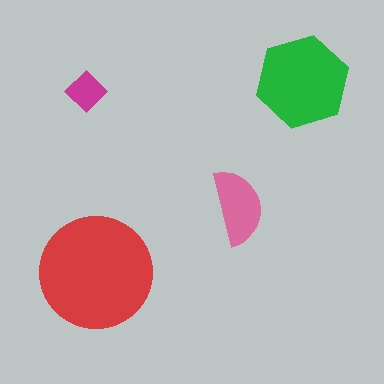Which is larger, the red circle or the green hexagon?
The red circle.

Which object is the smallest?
The magenta diamond.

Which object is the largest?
The red circle.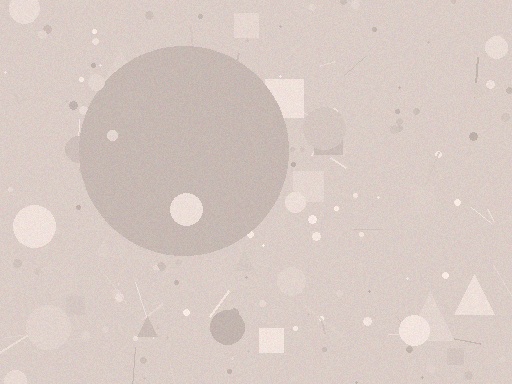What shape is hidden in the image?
A circle is hidden in the image.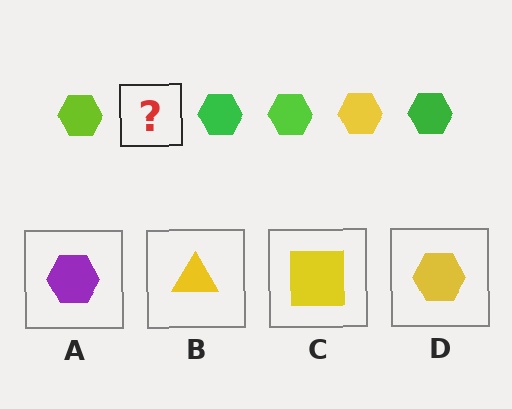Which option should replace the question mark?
Option D.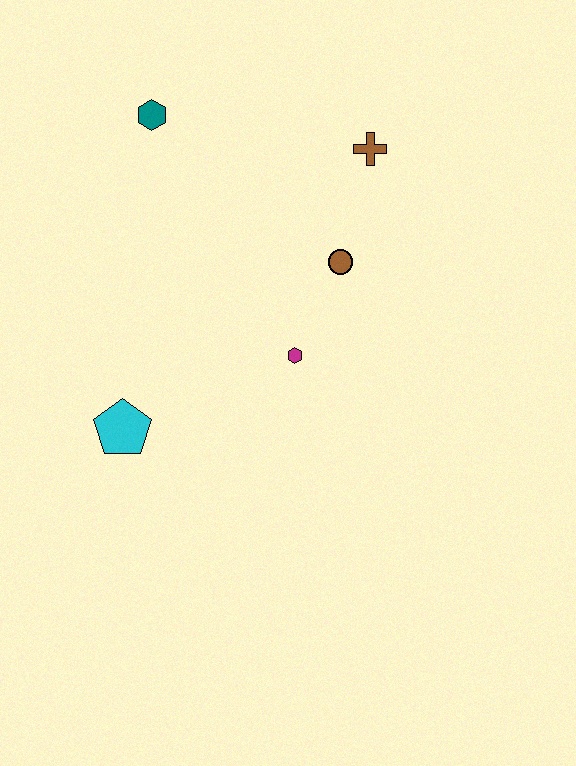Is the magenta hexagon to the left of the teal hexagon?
No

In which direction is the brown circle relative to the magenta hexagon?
The brown circle is above the magenta hexagon.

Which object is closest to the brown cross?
The brown circle is closest to the brown cross.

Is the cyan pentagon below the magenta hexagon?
Yes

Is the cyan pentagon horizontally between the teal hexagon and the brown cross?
No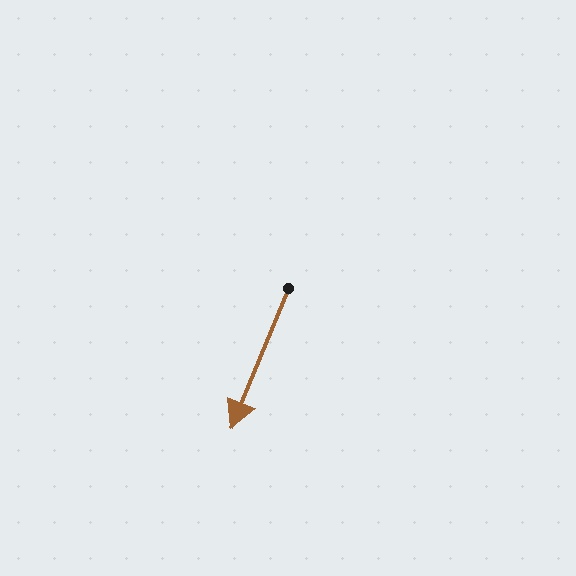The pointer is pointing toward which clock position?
Roughly 7 o'clock.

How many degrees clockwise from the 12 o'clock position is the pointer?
Approximately 202 degrees.